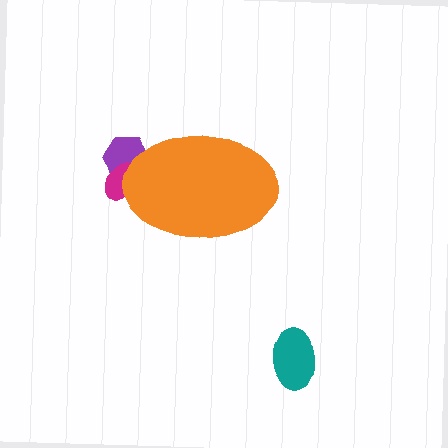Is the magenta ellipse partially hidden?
Yes, the magenta ellipse is partially hidden behind the orange ellipse.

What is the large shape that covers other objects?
An orange ellipse.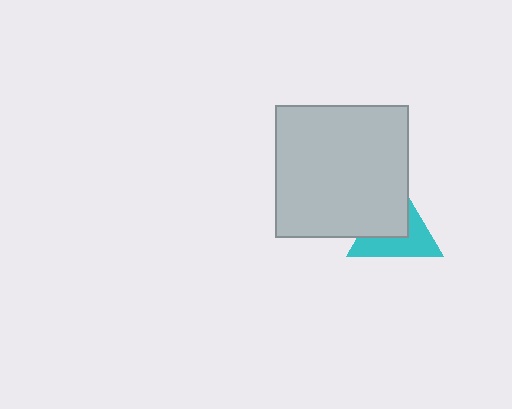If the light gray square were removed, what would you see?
You would see the complete cyan triangle.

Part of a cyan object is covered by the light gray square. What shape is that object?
It is a triangle.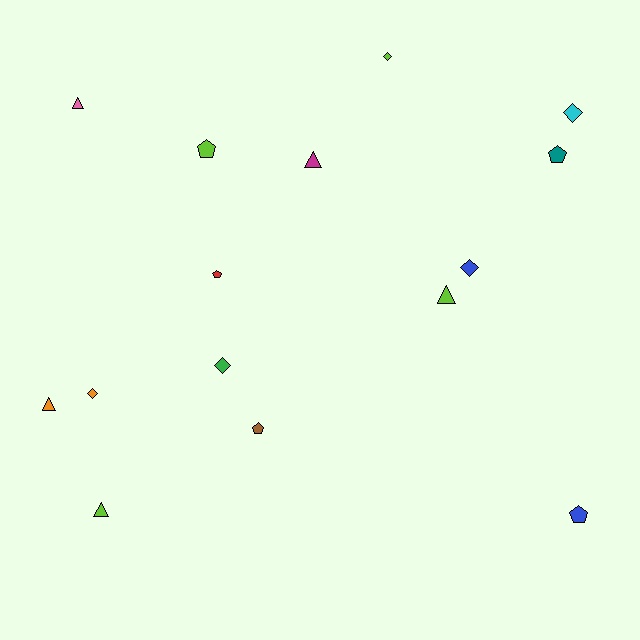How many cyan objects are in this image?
There is 1 cyan object.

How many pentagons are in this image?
There are 5 pentagons.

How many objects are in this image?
There are 15 objects.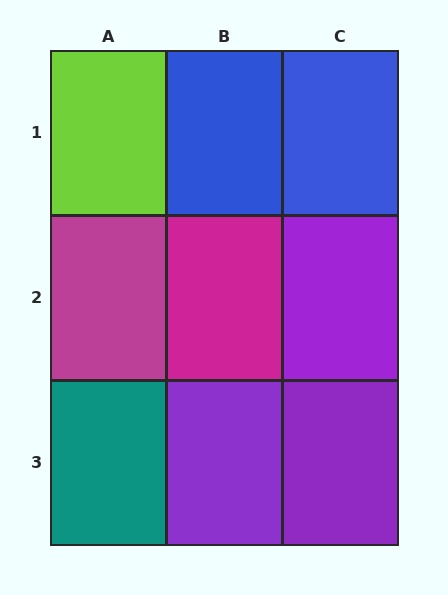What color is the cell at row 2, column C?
Purple.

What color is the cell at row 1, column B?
Blue.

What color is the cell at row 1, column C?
Blue.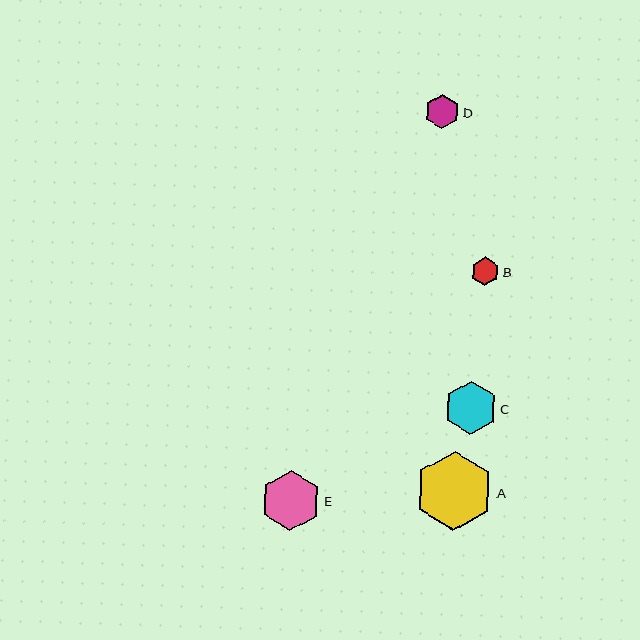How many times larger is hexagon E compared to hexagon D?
Hexagon E is approximately 1.8 times the size of hexagon D.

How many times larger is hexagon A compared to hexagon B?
Hexagon A is approximately 2.8 times the size of hexagon B.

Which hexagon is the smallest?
Hexagon B is the smallest with a size of approximately 28 pixels.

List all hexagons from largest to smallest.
From largest to smallest: A, E, C, D, B.